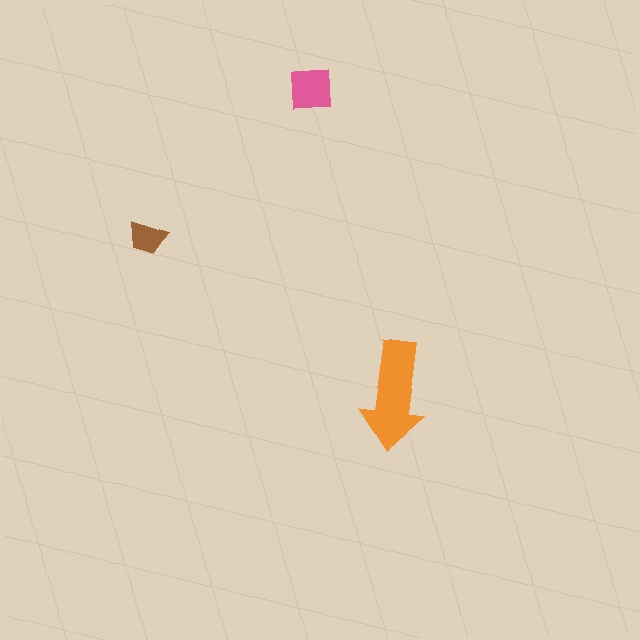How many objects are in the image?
There are 3 objects in the image.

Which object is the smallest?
The brown trapezoid.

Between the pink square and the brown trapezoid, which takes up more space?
The pink square.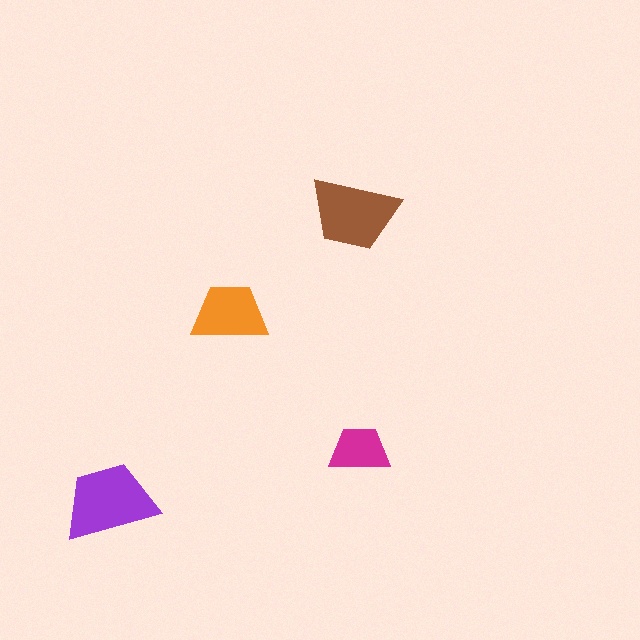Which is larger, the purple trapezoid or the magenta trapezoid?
The purple one.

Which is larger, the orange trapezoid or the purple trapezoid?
The purple one.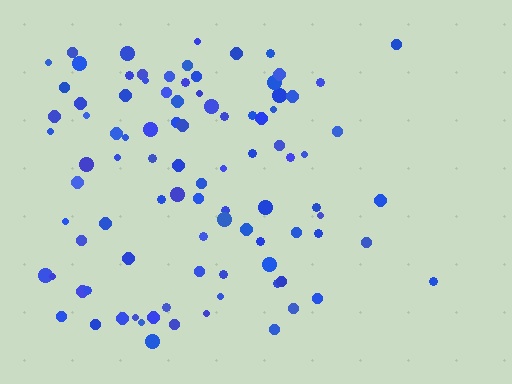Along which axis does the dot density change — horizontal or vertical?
Horizontal.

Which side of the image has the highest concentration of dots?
The left.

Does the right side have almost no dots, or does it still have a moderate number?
Still a moderate number, just noticeably fewer than the left.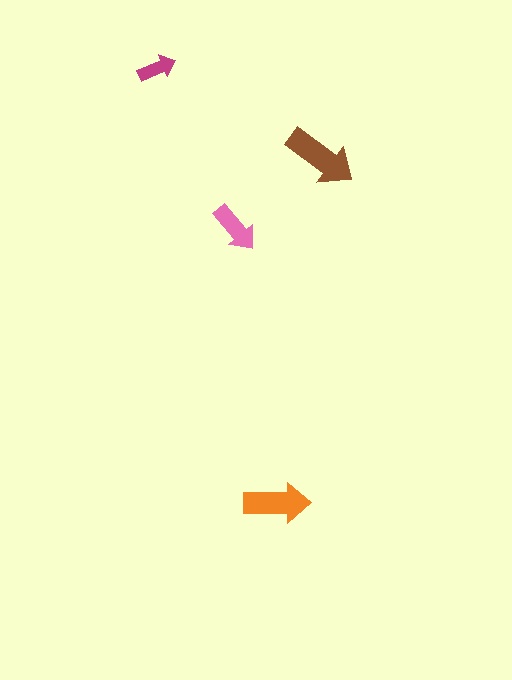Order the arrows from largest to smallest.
the brown one, the orange one, the pink one, the magenta one.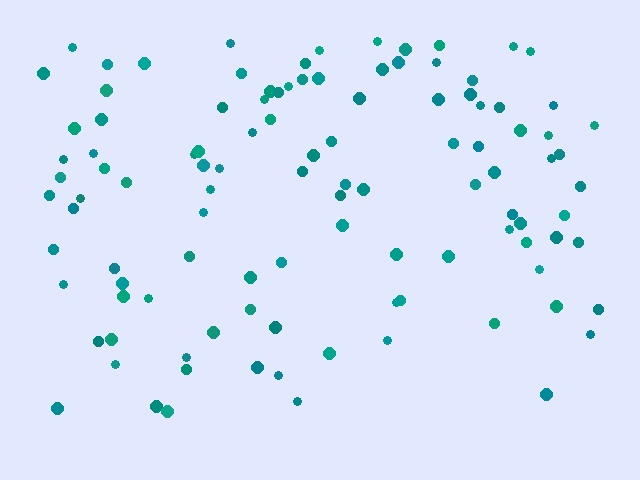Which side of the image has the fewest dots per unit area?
The bottom.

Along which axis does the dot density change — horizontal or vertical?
Vertical.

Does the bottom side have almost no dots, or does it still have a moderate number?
Still a moderate number, just noticeably fewer than the top.